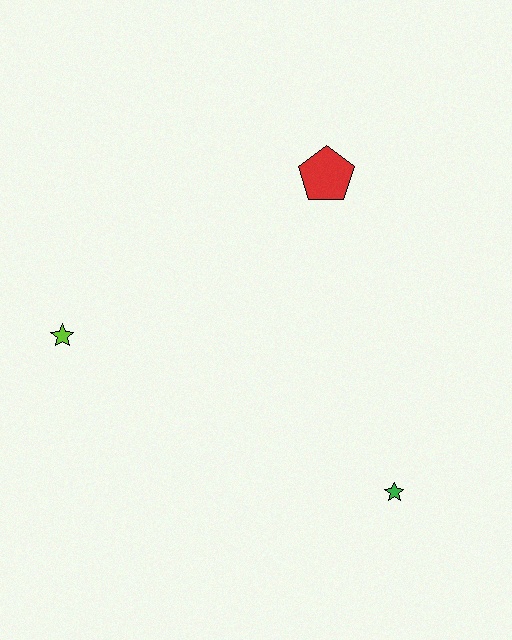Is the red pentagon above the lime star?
Yes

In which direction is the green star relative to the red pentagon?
The green star is below the red pentagon.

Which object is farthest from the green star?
The lime star is farthest from the green star.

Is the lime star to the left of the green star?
Yes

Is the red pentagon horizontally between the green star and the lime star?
Yes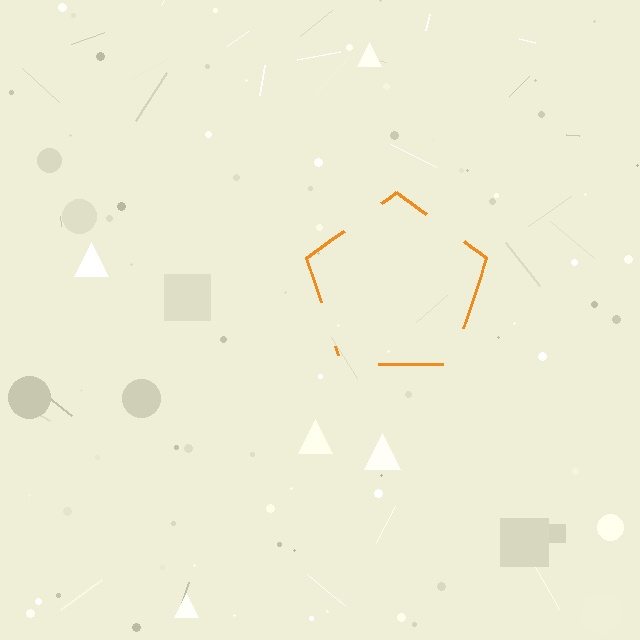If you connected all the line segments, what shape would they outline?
They would outline a pentagon.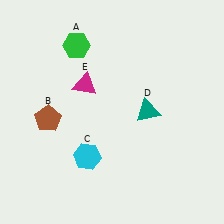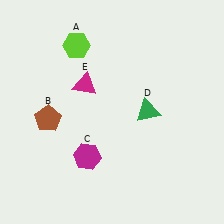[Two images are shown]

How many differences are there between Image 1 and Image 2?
There are 3 differences between the two images.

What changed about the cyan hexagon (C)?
In Image 1, C is cyan. In Image 2, it changed to magenta.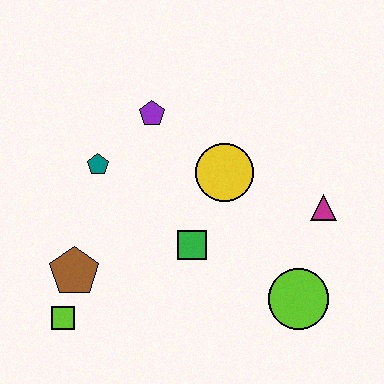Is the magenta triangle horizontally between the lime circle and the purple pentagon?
No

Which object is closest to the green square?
The yellow circle is closest to the green square.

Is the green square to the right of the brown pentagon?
Yes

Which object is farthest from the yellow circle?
The lime square is farthest from the yellow circle.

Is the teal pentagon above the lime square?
Yes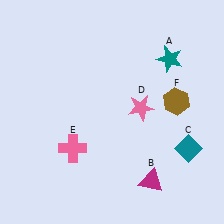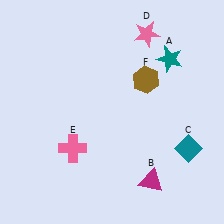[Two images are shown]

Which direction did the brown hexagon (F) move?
The brown hexagon (F) moved left.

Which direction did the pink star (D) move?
The pink star (D) moved up.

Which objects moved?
The objects that moved are: the pink star (D), the brown hexagon (F).